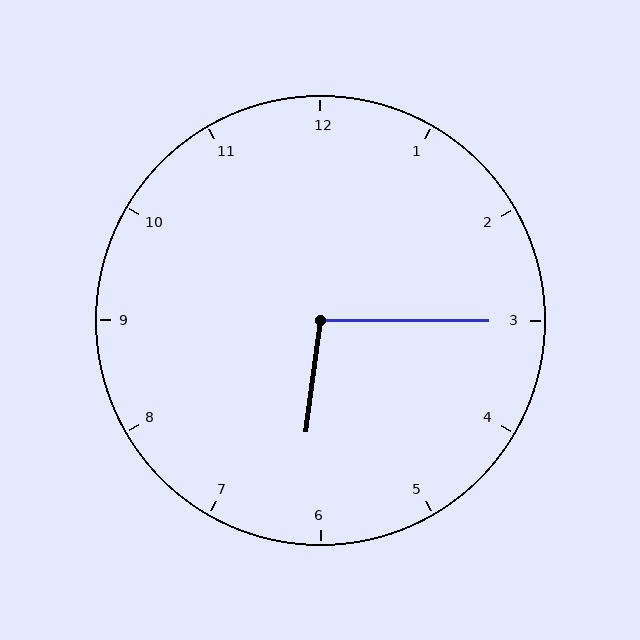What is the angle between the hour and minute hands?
Approximately 98 degrees.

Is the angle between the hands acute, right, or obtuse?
It is obtuse.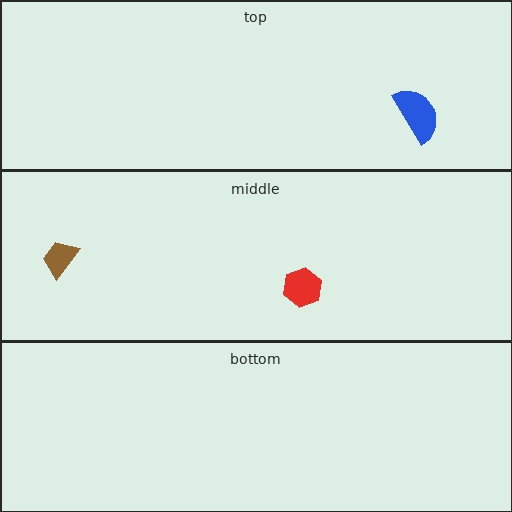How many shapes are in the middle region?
2.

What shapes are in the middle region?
The brown trapezoid, the red hexagon.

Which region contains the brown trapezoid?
The middle region.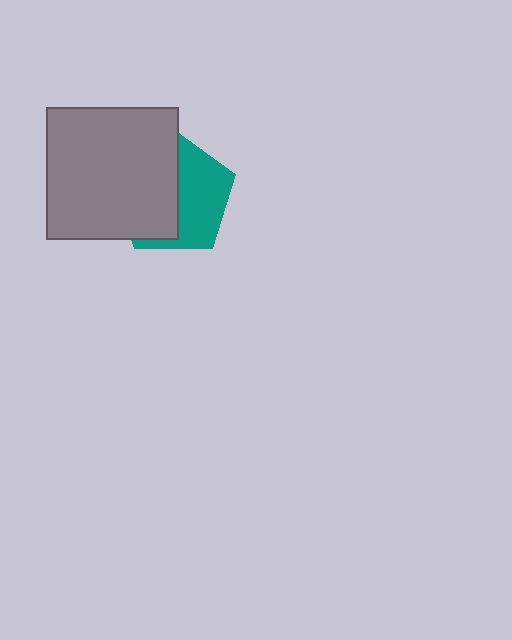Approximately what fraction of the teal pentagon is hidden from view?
Roughly 53% of the teal pentagon is hidden behind the gray square.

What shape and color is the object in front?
The object in front is a gray square.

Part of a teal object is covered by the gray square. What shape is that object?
It is a pentagon.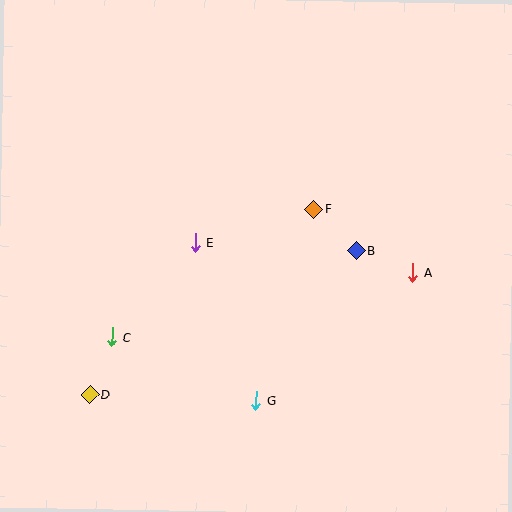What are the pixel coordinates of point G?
Point G is at (256, 401).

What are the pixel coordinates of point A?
Point A is at (412, 273).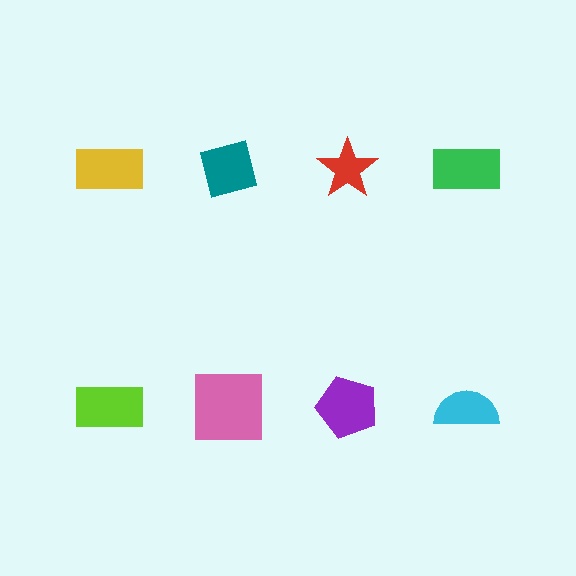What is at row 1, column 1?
A yellow rectangle.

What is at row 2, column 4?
A cyan semicircle.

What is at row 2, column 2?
A pink square.